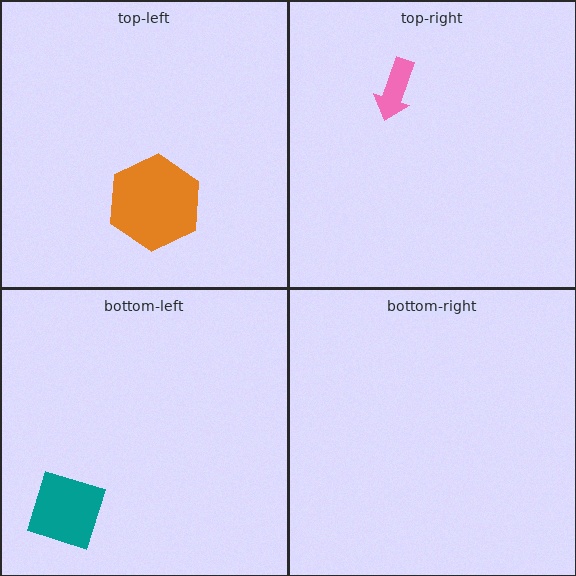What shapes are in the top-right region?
The pink arrow.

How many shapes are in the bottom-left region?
1.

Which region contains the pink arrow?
The top-right region.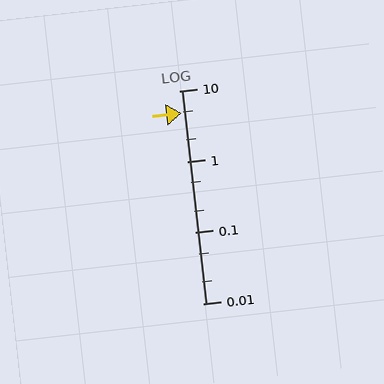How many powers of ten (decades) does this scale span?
The scale spans 3 decades, from 0.01 to 10.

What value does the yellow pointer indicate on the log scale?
The pointer indicates approximately 4.9.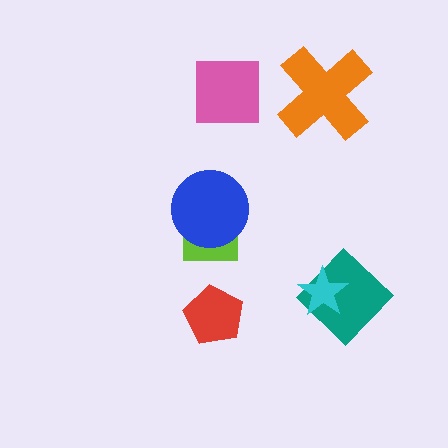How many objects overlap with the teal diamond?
1 object overlaps with the teal diamond.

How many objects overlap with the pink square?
0 objects overlap with the pink square.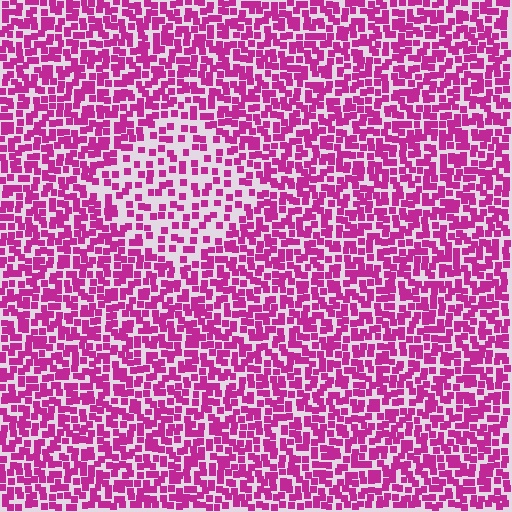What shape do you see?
I see a diamond.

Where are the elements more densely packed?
The elements are more densely packed outside the diamond boundary.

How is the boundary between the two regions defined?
The boundary is defined by a change in element density (approximately 2.0x ratio). All elements are the same color, size, and shape.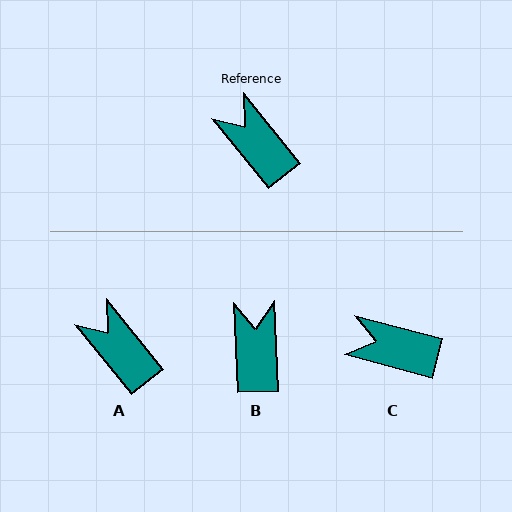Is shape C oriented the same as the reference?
No, it is off by about 36 degrees.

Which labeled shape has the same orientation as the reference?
A.